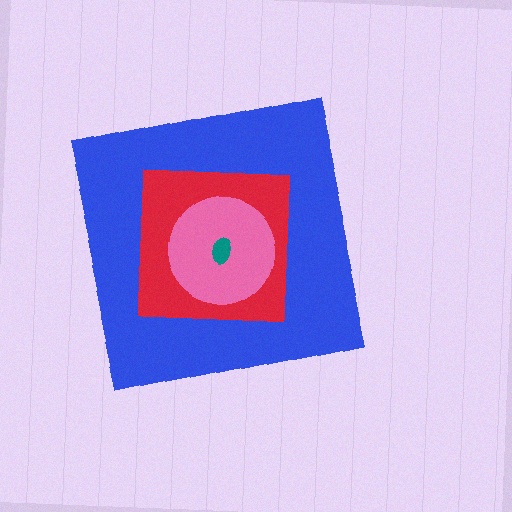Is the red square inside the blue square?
Yes.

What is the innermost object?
The teal ellipse.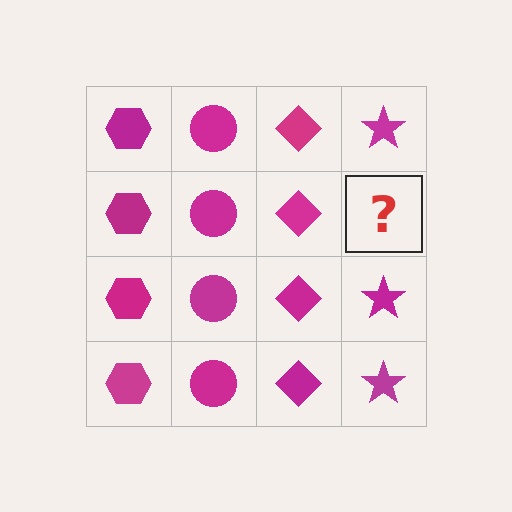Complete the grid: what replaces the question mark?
The question mark should be replaced with a magenta star.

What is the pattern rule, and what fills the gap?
The rule is that each column has a consistent shape. The gap should be filled with a magenta star.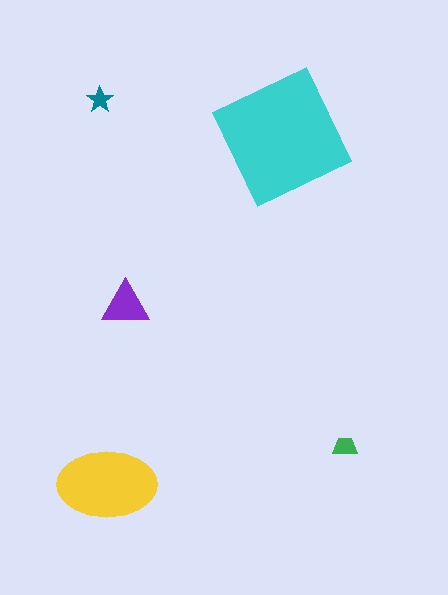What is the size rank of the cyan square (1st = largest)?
1st.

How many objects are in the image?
There are 5 objects in the image.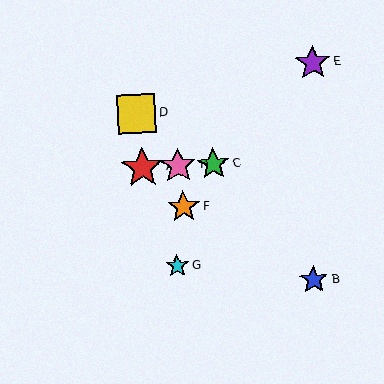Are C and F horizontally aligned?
No, C is at y≈164 and F is at y≈207.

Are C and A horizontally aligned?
Yes, both are at y≈164.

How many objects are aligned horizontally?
3 objects (A, C, H) are aligned horizontally.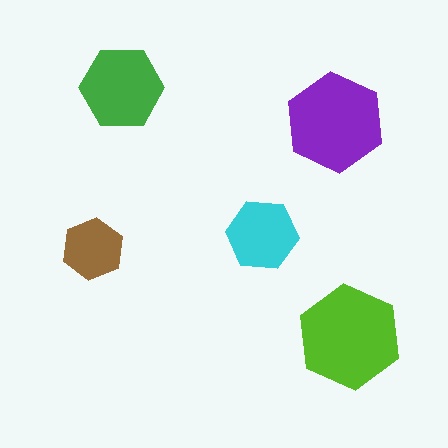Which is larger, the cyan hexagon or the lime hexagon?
The lime one.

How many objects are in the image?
There are 5 objects in the image.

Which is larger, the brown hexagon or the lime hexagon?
The lime one.